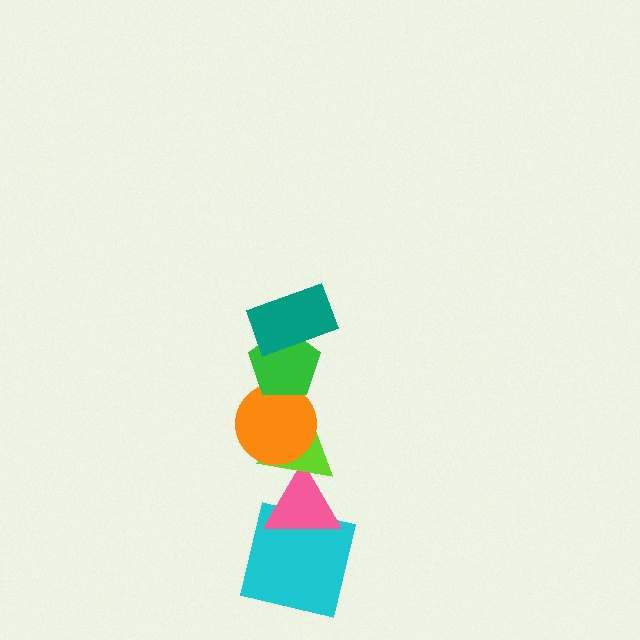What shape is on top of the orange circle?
The green pentagon is on top of the orange circle.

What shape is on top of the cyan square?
The pink triangle is on top of the cyan square.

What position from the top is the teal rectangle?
The teal rectangle is 1st from the top.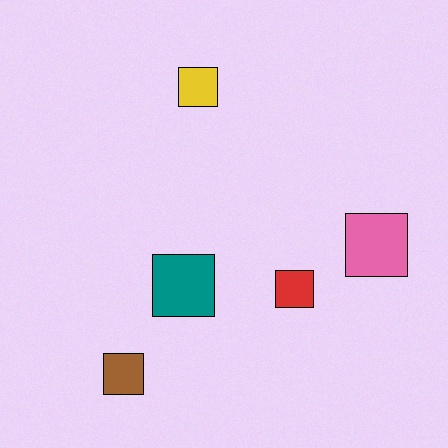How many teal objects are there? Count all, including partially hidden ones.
There is 1 teal object.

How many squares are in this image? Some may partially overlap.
There are 5 squares.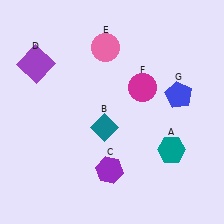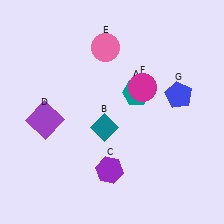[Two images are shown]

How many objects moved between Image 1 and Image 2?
2 objects moved between the two images.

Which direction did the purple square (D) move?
The purple square (D) moved down.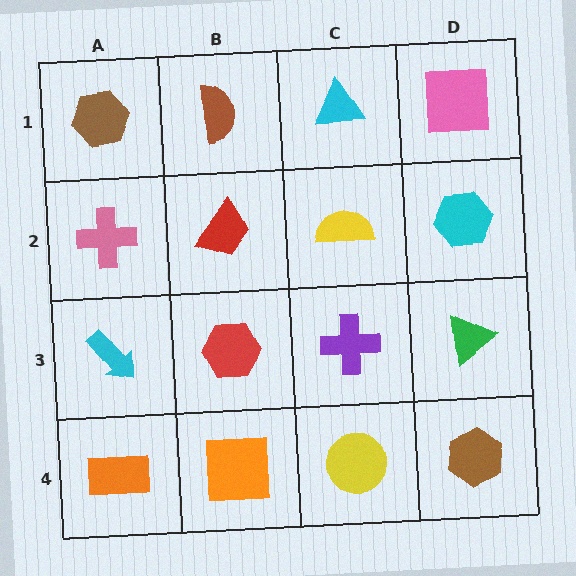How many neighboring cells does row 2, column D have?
3.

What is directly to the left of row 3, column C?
A red hexagon.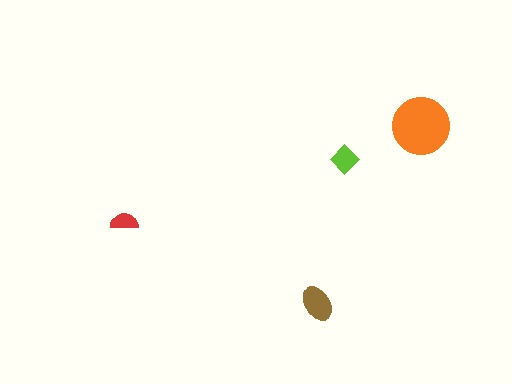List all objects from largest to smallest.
The orange circle, the brown ellipse, the lime diamond, the red semicircle.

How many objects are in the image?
There are 4 objects in the image.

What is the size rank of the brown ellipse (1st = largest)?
2nd.